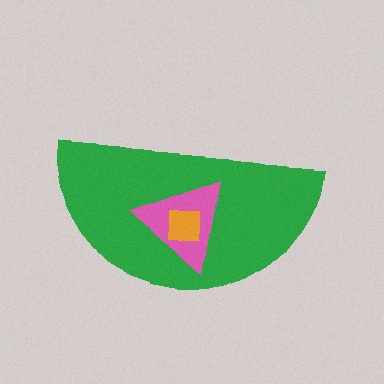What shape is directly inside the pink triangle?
The orange square.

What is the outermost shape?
The green semicircle.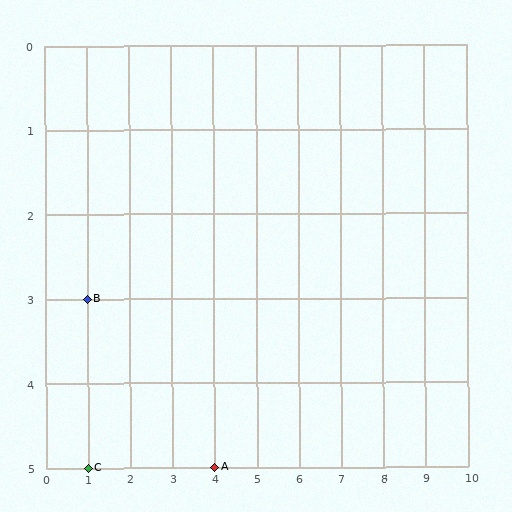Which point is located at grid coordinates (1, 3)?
Point B is at (1, 3).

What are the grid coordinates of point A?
Point A is at grid coordinates (4, 5).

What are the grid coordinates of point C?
Point C is at grid coordinates (1, 5).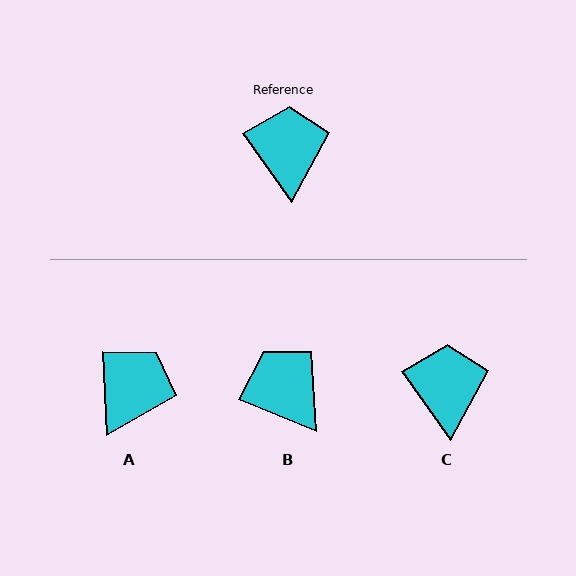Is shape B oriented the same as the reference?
No, it is off by about 32 degrees.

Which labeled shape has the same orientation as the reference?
C.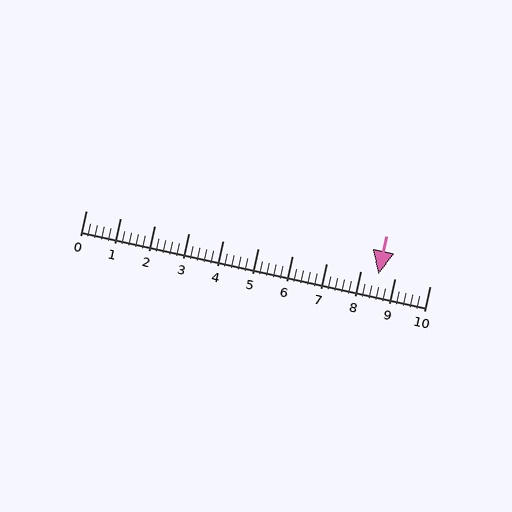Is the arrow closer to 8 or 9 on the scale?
The arrow is closer to 9.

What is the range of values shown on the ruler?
The ruler shows values from 0 to 10.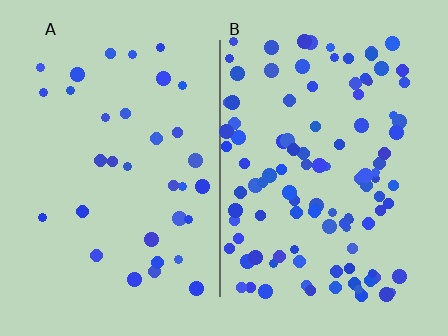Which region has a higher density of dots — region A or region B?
B (the right).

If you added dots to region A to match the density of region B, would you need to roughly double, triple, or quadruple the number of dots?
Approximately triple.